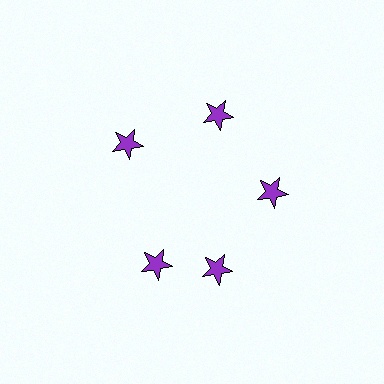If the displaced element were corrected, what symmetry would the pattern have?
It would have 5-fold rotational symmetry — the pattern would map onto itself every 72 degrees.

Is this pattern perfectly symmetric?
No. The 5 purple stars are arranged in a ring, but one element near the 8 o'clock position is rotated out of alignment along the ring, breaking the 5-fold rotational symmetry.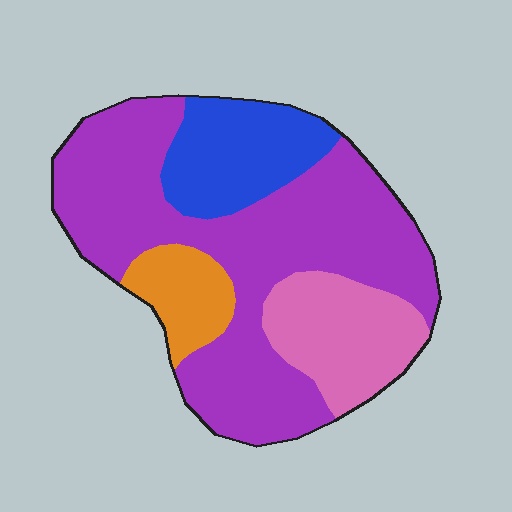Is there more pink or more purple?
Purple.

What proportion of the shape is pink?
Pink takes up about one sixth (1/6) of the shape.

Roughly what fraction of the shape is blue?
Blue covers around 15% of the shape.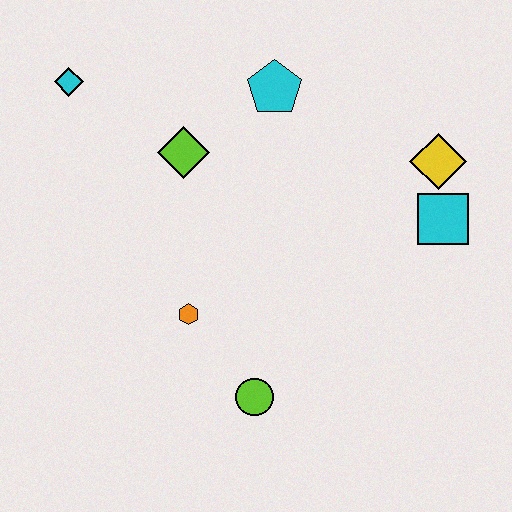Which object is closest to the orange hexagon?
The lime circle is closest to the orange hexagon.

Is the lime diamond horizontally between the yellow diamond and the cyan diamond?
Yes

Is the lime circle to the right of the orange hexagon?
Yes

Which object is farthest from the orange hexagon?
The yellow diamond is farthest from the orange hexagon.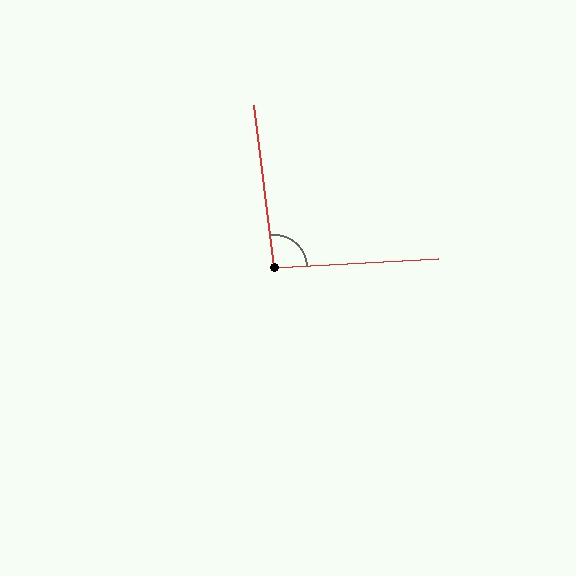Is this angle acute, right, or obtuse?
It is approximately a right angle.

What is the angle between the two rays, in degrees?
Approximately 94 degrees.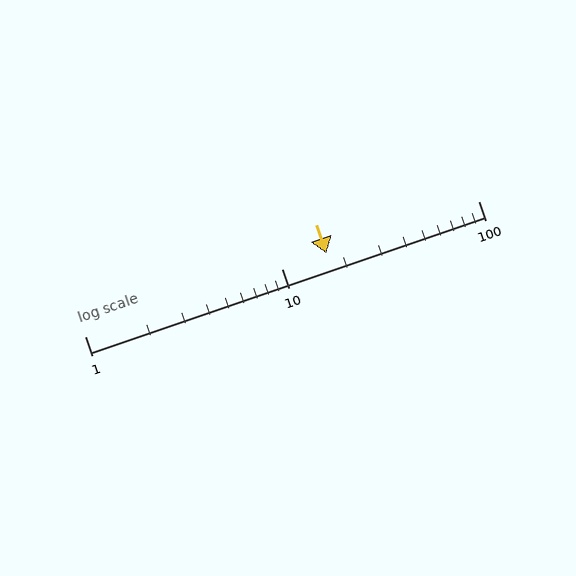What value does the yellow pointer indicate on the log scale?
The pointer indicates approximately 17.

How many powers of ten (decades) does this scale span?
The scale spans 2 decades, from 1 to 100.